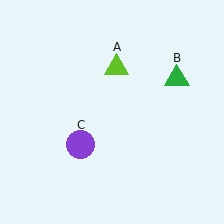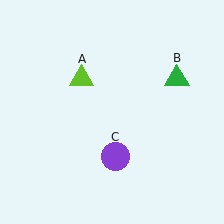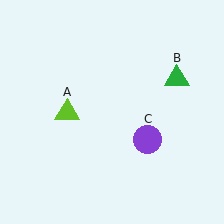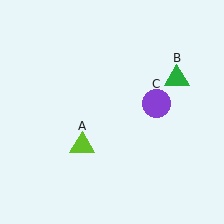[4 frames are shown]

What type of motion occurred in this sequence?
The lime triangle (object A), purple circle (object C) rotated counterclockwise around the center of the scene.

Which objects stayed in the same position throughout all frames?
Green triangle (object B) remained stationary.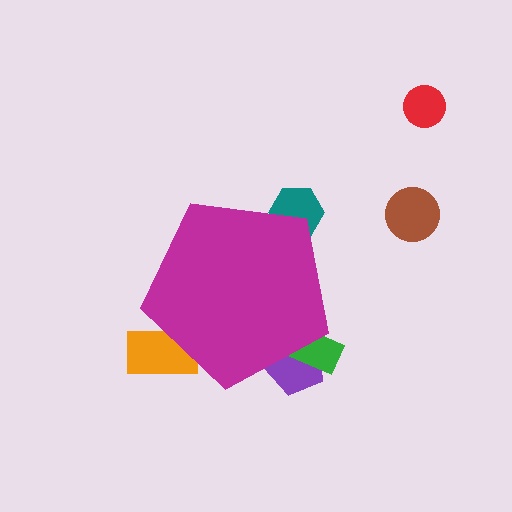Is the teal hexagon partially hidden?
Yes, the teal hexagon is partially hidden behind the magenta pentagon.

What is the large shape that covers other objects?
A magenta pentagon.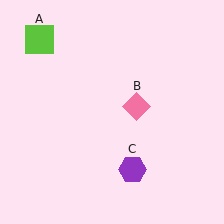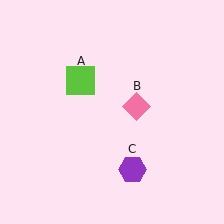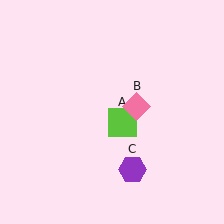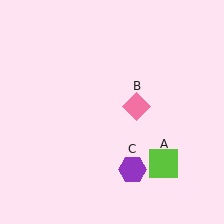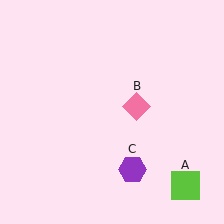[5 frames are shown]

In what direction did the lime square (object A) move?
The lime square (object A) moved down and to the right.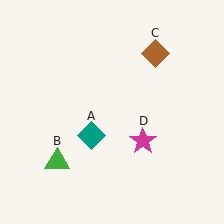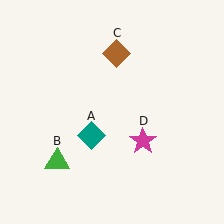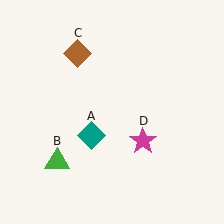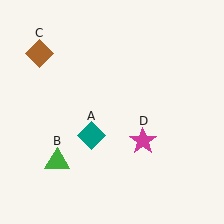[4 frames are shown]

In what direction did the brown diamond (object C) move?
The brown diamond (object C) moved left.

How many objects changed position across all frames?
1 object changed position: brown diamond (object C).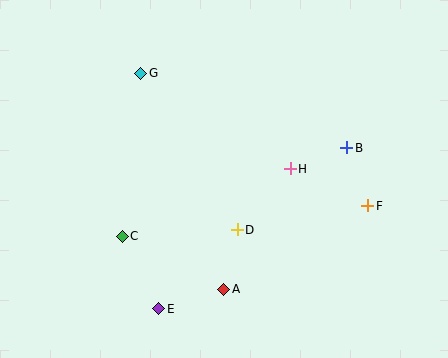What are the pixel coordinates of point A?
Point A is at (224, 289).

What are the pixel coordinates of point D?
Point D is at (237, 230).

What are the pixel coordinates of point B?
Point B is at (347, 148).